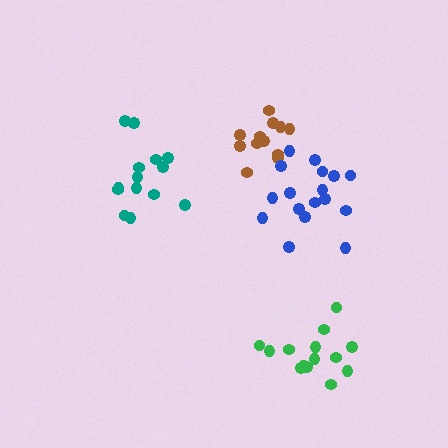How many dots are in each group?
Group 1: 12 dots, Group 2: 14 dots, Group 3: 14 dots, Group 4: 17 dots (57 total).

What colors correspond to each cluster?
The clusters are colored: brown, teal, green, blue.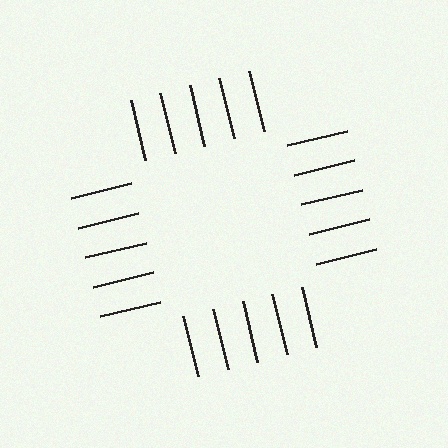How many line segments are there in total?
20 — 5 along each of the 4 edges.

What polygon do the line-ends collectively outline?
An illusory square — the line segments terminate on its edges but no continuous stroke is drawn.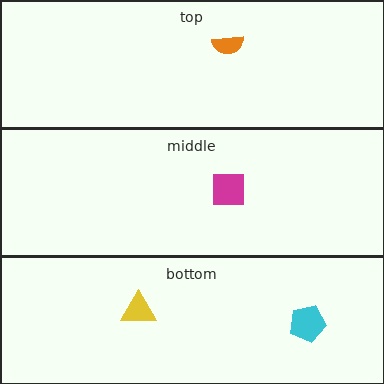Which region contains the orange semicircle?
The top region.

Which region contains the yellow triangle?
The bottom region.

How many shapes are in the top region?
1.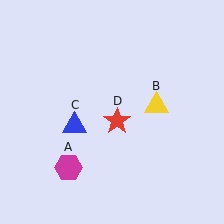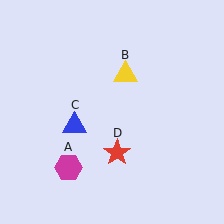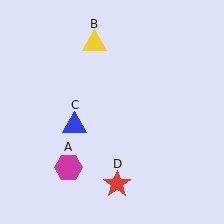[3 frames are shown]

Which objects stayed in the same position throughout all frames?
Magenta hexagon (object A) and blue triangle (object C) remained stationary.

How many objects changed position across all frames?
2 objects changed position: yellow triangle (object B), red star (object D).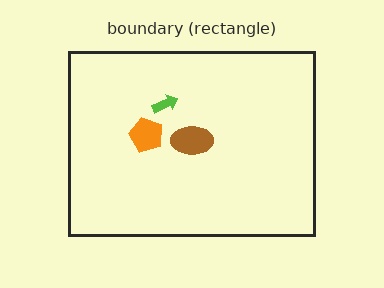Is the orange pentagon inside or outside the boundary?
Inside.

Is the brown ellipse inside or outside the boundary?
Inside.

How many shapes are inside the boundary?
3 inside, 0 outside.